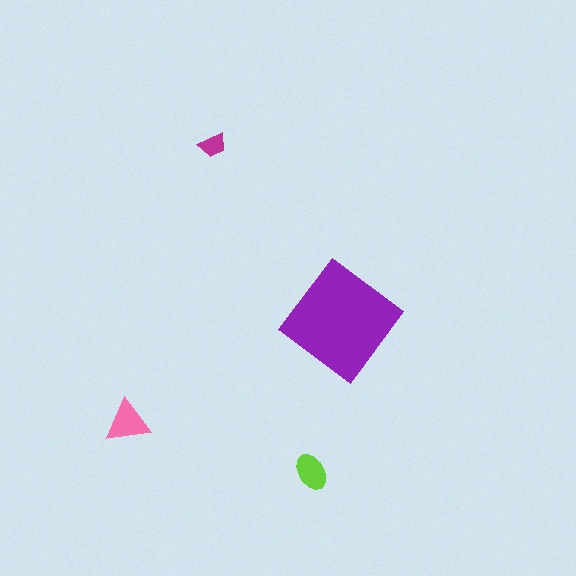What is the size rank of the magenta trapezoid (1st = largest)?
4th.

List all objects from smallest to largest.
The magenta trapezoid, the lime ellipse, the pink triangle, the purple diamond.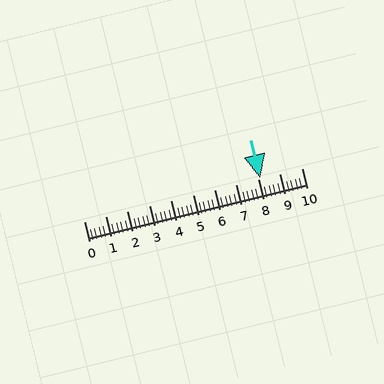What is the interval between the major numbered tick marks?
The major tick marks are spaced 1 units apart.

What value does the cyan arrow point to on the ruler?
The cyan arrow points to approximately 8.1.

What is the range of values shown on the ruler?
The ruler shows values from 0 to 10.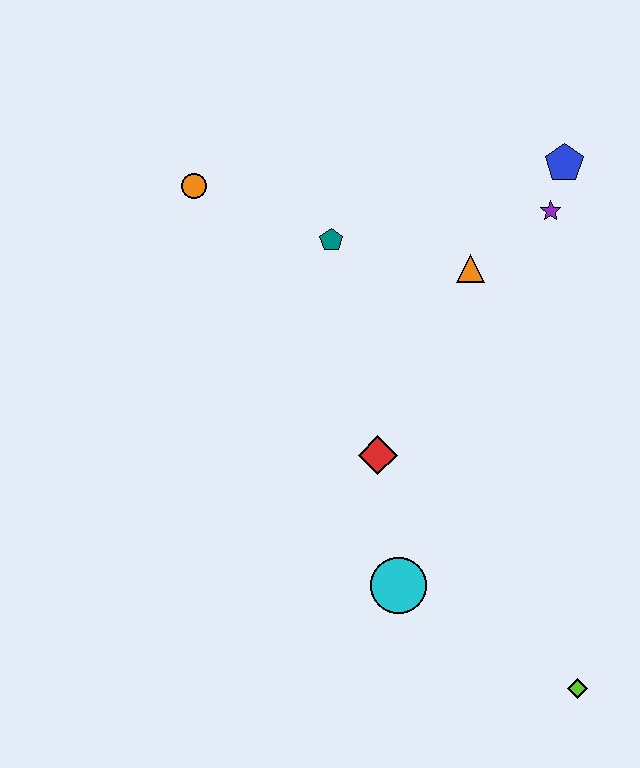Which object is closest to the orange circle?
The teal pentagon is closest to the orange circle.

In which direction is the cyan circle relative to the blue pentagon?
The cyan circle is below the blue pentagon.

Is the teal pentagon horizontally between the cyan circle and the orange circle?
Yes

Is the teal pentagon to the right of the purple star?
No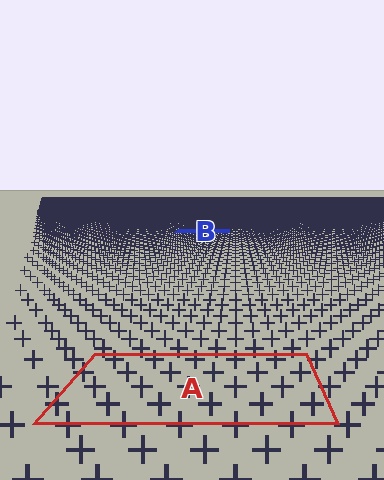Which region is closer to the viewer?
Region A is closer. The texture elements there are larger and more spread out.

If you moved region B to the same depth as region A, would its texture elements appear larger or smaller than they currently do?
They would appear larger. At a closer depth, the same texture elements are projected at a bigger on-screen size.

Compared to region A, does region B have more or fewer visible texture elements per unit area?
Region B has more texture elements per unit area — they are packed more densely because it is farther away.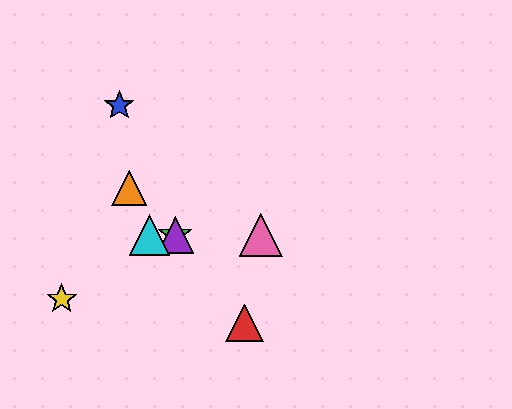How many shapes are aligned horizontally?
4 shapes (the green star, the purple triangle, the cyan triangle, the pink triangle) are aligned horizontally.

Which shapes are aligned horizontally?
The green star, the purple triangle, the cyan triangle, the pink triangle are aligned horizontally.